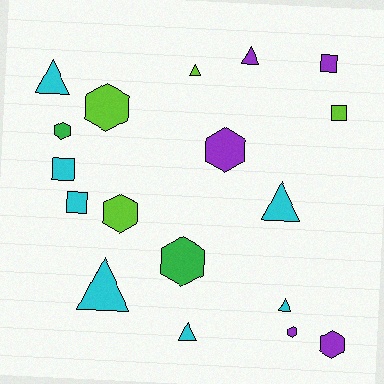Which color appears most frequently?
Cyan, with 7 objects.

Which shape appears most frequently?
Triangle, with 7 objects.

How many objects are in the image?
There are 18 objects.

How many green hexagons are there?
There are 2 green hexagons.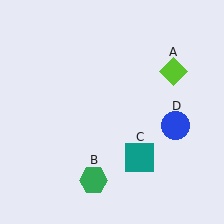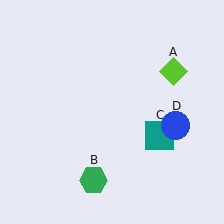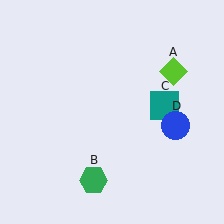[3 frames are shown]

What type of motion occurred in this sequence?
The teal square (object C) rotated counterclockwise around the center of the scene.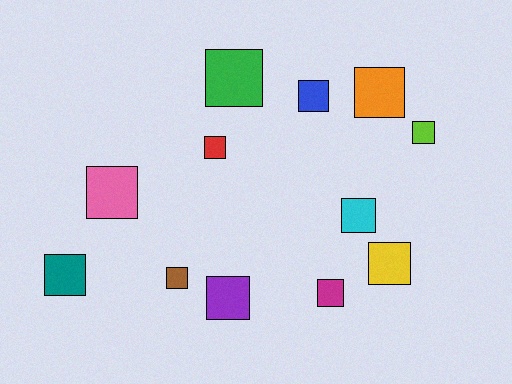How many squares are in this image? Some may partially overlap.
There are 12 squares.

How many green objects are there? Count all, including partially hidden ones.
There is 1 green object.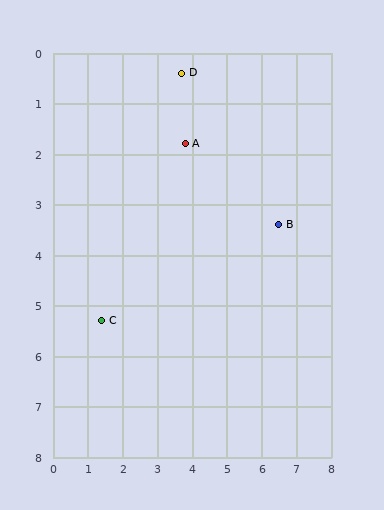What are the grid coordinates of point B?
Point B is at approximately (6.5, 3.4).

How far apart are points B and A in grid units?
Points B and A are about 3.1 grid units apart.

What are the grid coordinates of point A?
Point A is at approximately (3.8, 1.8).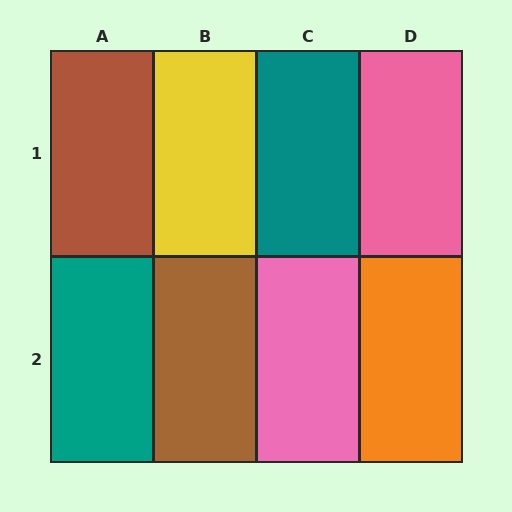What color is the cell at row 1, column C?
Teal.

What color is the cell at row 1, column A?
Brown.